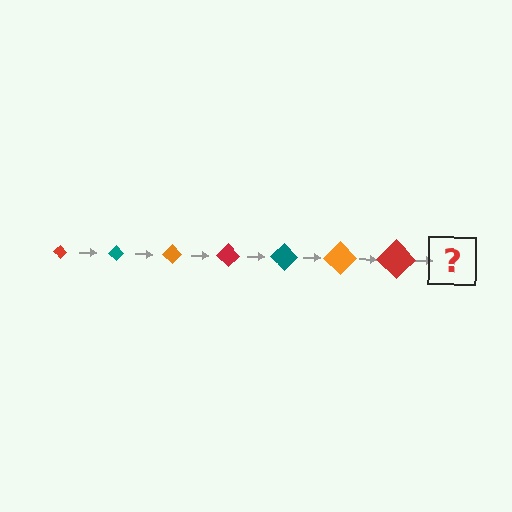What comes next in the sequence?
The next element should be a teal diamond, larger than the previous one.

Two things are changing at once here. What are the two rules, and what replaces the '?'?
The two rules are that the diamond grows larger each step and the color cycles through red, teal, and orange. The '?' should be a teal diamond, larger than the previous one.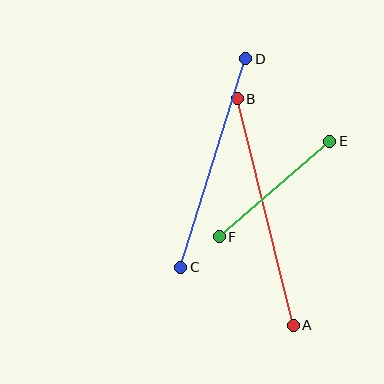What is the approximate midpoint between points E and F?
The midpoint is at approximately (274, 189) pixels.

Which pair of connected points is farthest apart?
Points A and B are farthest apart.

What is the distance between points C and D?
The distance is approximately 218 pixels.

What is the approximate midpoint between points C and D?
The midpoint is at approximately (213, 163) pixels.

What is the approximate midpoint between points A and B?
The midpoint is at approximately (265, 212) pixels.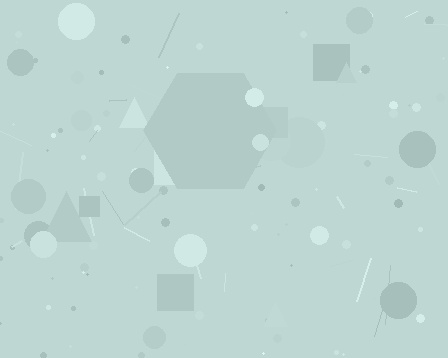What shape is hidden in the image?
A hexagon is hidden in the image.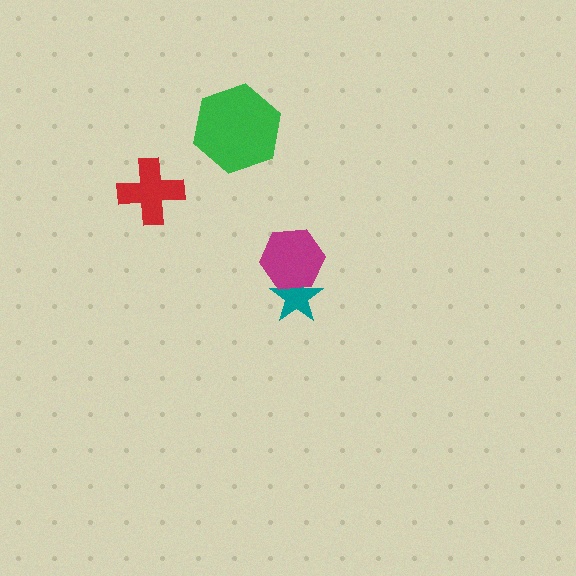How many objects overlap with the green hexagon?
0 objects overlap with the green hexagon.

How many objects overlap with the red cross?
0 objects overlap with the red cross.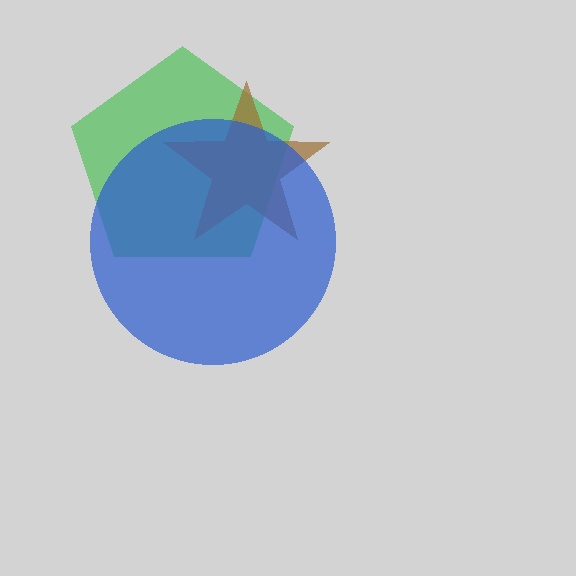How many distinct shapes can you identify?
There are 3 distinct shapes: a green pentagon, a brown star, a blue circle.